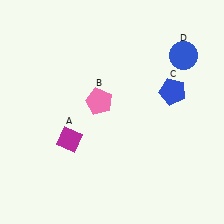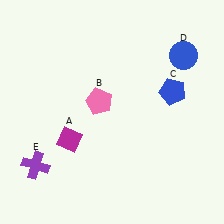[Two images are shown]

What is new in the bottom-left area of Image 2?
A purple cross (E) was added in the bottom-left area of Image 2.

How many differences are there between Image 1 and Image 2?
There is 1 difference between the two images.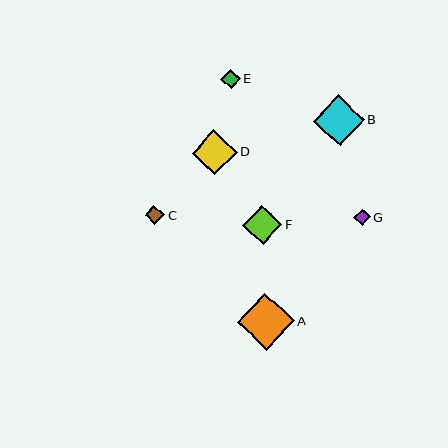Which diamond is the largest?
Diamond A is the largest with a size of approximately 57 pixels.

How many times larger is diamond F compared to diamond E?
Diamond F is approximately 2.0 times the size of diamond E.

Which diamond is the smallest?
Diamond G is the smallest with a size of approximately 16 pixels.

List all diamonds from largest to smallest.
From largest to smallest: A, B, D, F, C, E, G.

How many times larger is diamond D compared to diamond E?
Diamond D is approximately 2.3 times the size of diamond E.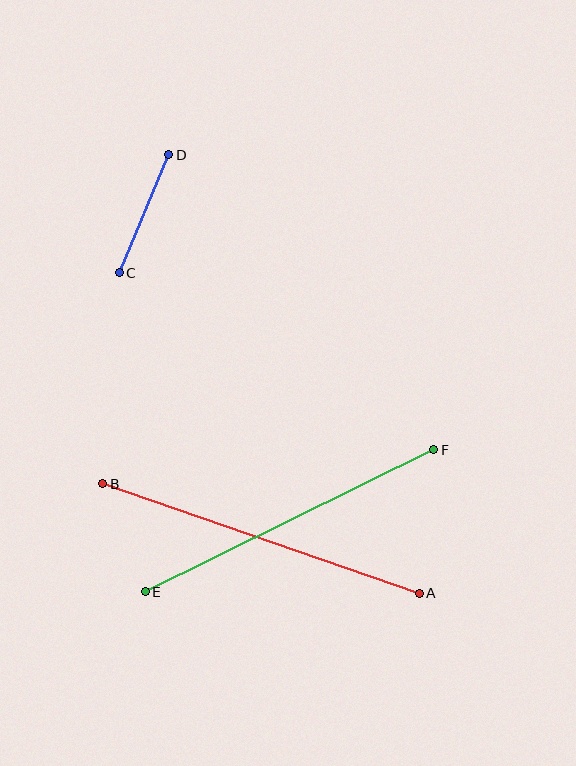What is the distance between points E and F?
The distance is approximately 322 pixels.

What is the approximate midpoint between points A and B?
The midpoint is at approximately (261, 539) pixels.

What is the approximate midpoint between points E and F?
The midpoint is at approximately (289, 521) pixels.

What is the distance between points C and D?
The distance is approximately 128 pixels.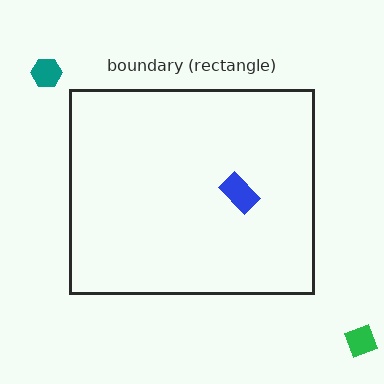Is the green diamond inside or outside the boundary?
Outside.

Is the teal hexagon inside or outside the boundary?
Outside.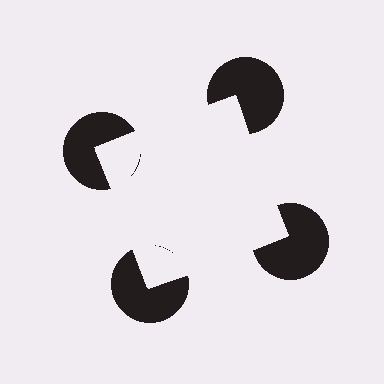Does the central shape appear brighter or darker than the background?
It typically appears slightly brighter than the background, even though no actual brightness change is drawn.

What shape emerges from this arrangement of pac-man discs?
An illusory square — its edges are inferred from the aligned wedge cuts in the pac-man discs, not physically drawn.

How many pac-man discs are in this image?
There are 4 — one at each vertex of the illusory square.